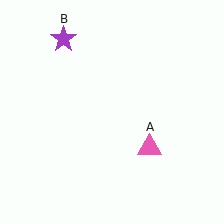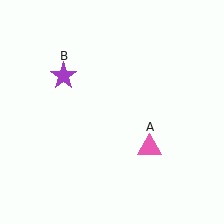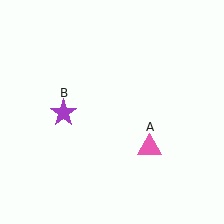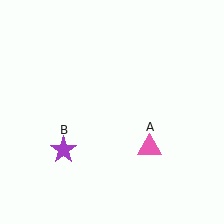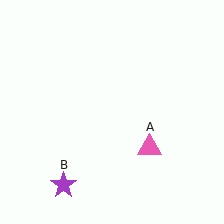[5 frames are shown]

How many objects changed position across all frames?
1 object changed position: purple star (object B).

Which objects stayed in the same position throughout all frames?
Pink triangle (object A) remained stationary.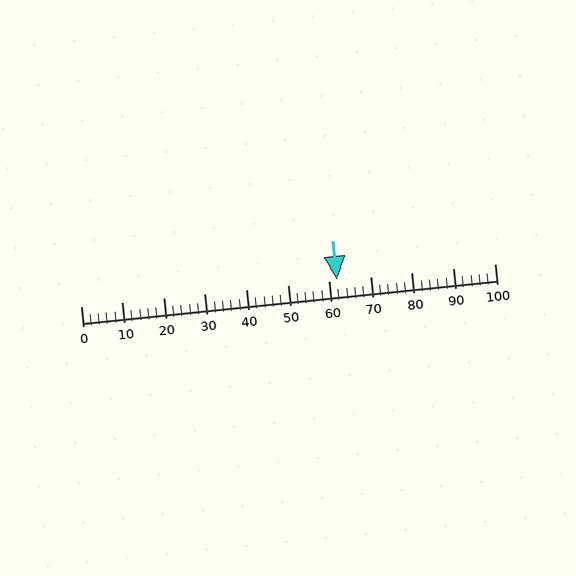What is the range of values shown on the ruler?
The ruler shows values from 0 to 100.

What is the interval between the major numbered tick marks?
The major tick marks are spaced 10 units apart.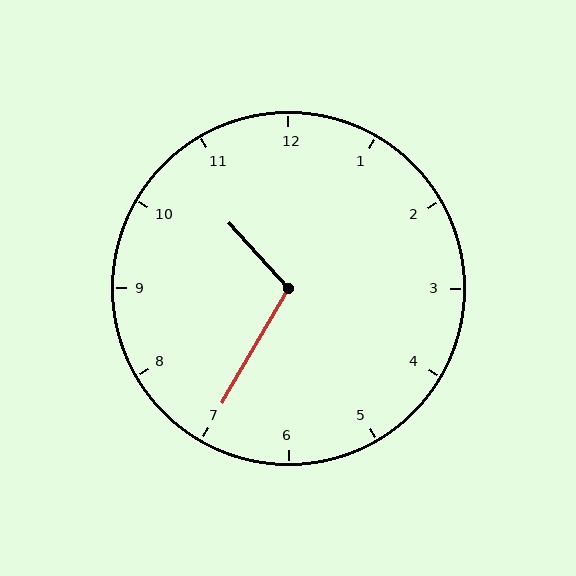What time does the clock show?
10:35.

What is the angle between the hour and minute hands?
Approximately 108 degrees.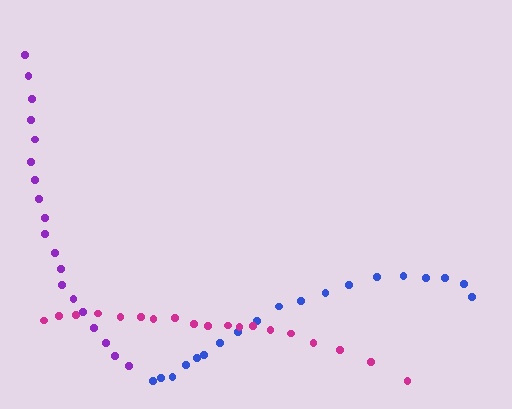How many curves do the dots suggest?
There are 3 distinct paths.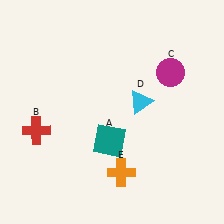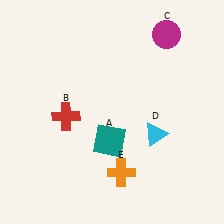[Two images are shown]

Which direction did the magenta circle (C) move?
The magenta circle (C) moved up.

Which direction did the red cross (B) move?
The red cross (B) moved right.